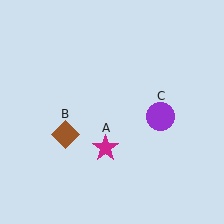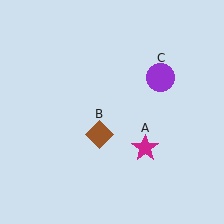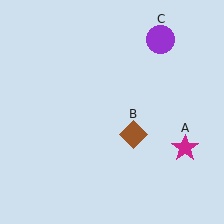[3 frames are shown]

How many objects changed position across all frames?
3 objects changed position: magenta star (object A), brown diamond (object B), purple circle (object C).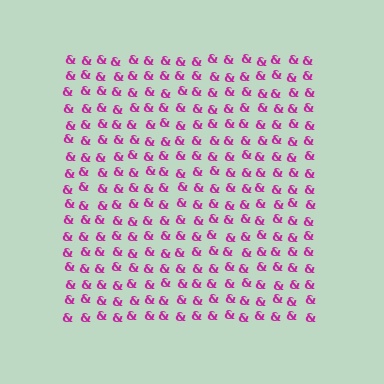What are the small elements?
The small elements are ampersands.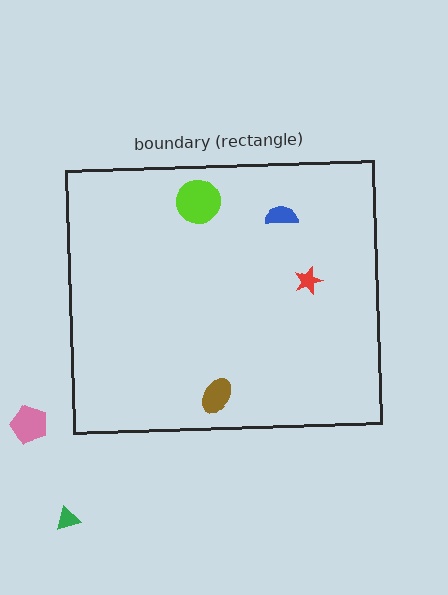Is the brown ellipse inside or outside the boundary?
Inside.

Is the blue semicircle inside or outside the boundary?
Inside.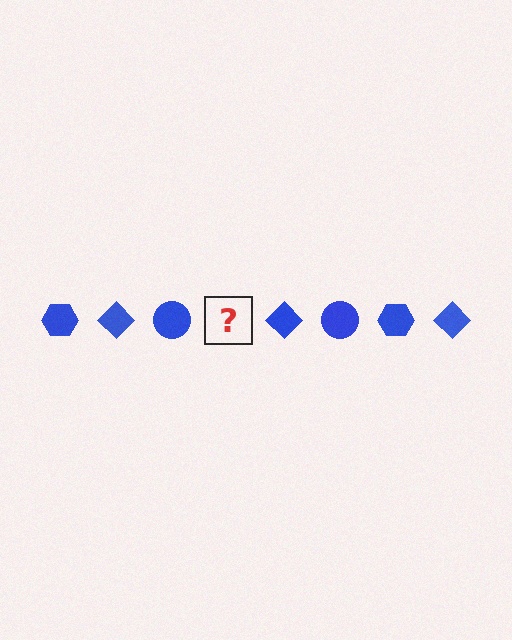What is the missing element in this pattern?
The missing element is a blue hexagon.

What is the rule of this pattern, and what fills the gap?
The rule is that the pattern cycles through hexagon, diamond, circle shapes in blue. The gap should be filled with a blue hexagon.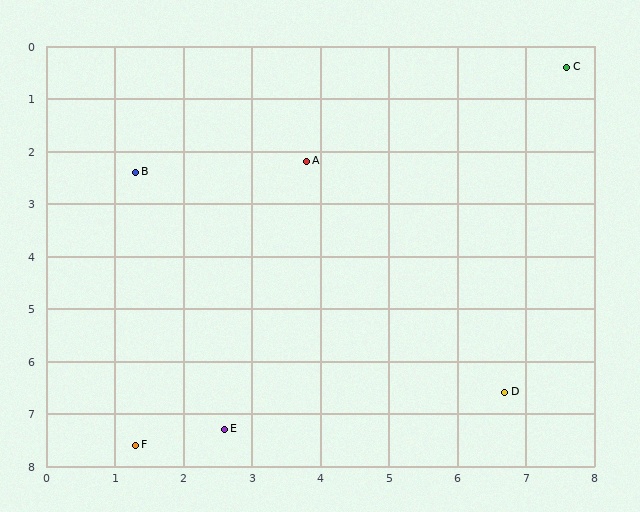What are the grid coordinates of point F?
Point F is at approximately (1.3, 7.6).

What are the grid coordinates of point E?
Point E is at approximately (2.6, 7.3).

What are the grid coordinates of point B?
Point B is at approximately (1.3, 2.4).